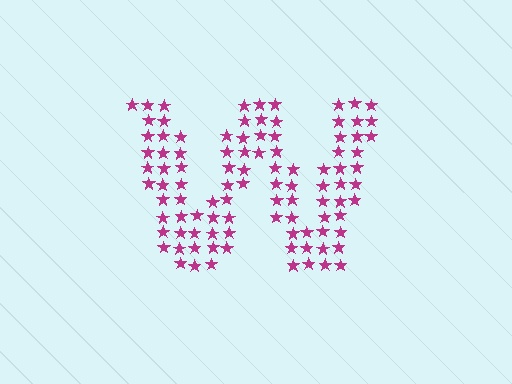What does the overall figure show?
The overall figure shows the letter W.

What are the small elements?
The small elements are stars.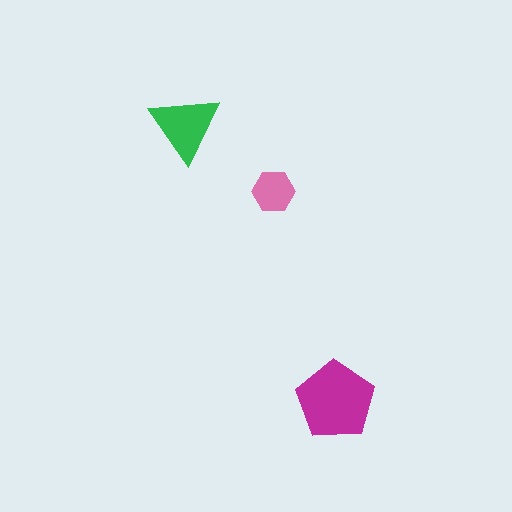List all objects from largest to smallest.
The magenta pentagon, the green triangle, the pink hexagon.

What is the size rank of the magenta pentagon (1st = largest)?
1st.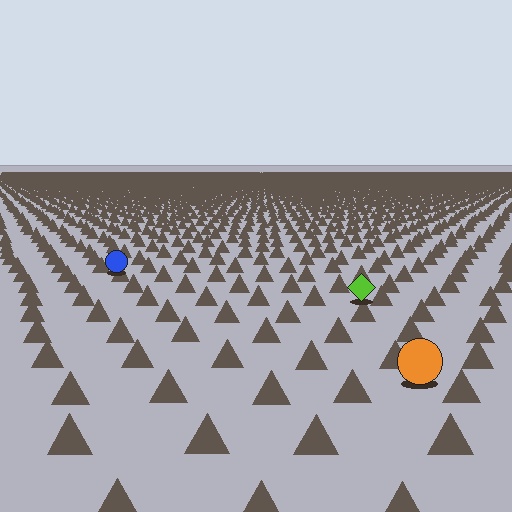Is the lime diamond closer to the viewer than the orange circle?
No. The orange circle is closer — you can tell from the texture gradient: the ground texture is coarser near it.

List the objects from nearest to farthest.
From nearest to farthest: the orange circle, the lime diamond, the blue circle.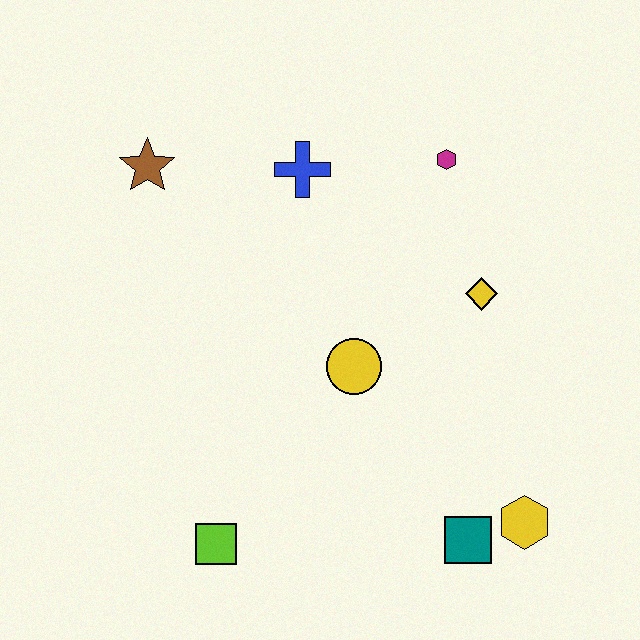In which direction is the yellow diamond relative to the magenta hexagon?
The yellow diamond is below the magenta hexagon.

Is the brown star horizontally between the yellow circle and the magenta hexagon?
No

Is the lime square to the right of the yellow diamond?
No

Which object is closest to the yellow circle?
The yellow diamond is closest to the yellow circle.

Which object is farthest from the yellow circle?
The brown star is farthest from the yellow circle.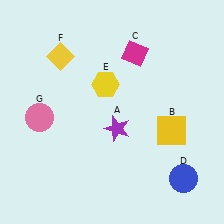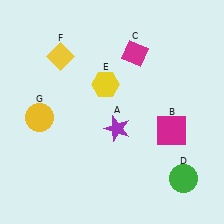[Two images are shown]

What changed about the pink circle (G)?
In Image 1, G is pink. In Image 2, it changed to yellow.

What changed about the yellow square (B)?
In Image 1, B is yellow. In Image 2, it changed to magenta.